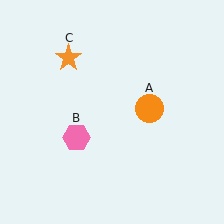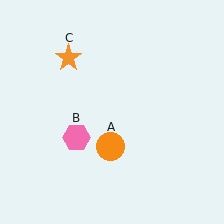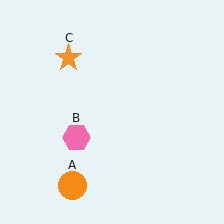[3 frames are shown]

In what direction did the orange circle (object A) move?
The orange circle (object A) moved down and to the left.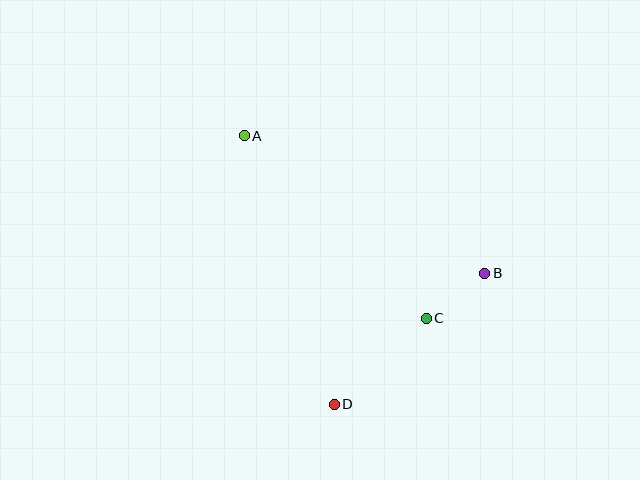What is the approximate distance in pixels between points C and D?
The distance between C and D is approximately 126 pixels.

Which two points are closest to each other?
Points B and C are closest to each other.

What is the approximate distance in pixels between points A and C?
The distance between A and C is approximately 258 pixels.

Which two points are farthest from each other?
Points A and D are farthest from each other.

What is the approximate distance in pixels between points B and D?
The distance between B and D is approximately 200 pixels.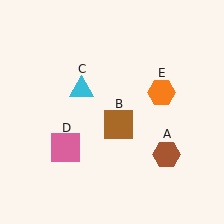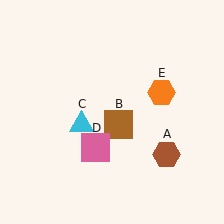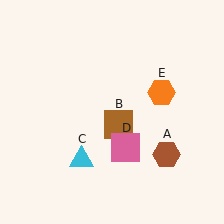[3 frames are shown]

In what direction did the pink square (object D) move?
The pink square (object D) moved right.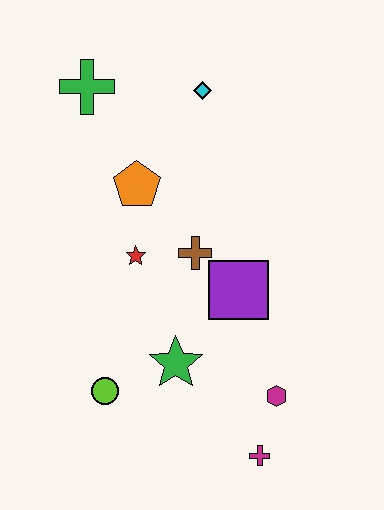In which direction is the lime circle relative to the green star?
The lime circle is to the left of the green star.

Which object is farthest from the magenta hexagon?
The green cross is farthest from the magenta hexagon.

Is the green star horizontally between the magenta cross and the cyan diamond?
No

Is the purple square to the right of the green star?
Yes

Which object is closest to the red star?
The brown cross is closest to the red star.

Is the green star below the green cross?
Yes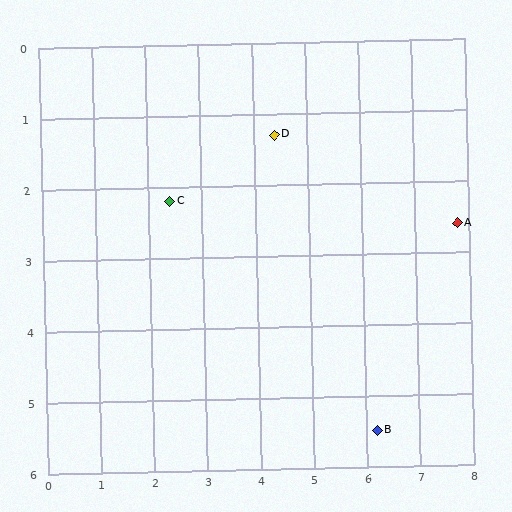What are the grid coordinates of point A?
Point A is at approximately (7.8, 2.6).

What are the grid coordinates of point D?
Point D is at approximately (4.4, 1.3).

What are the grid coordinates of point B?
Point B is at approximately (6.2, 5.5).